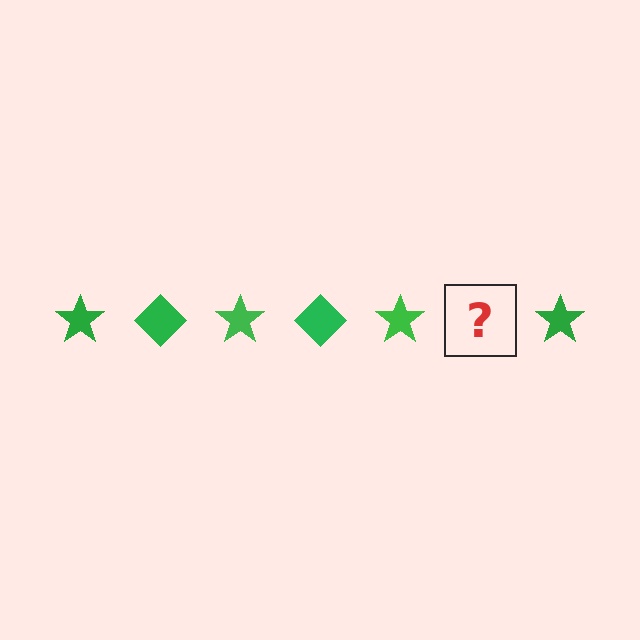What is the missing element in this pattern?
The missing element is a green diamond.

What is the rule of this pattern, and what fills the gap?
The rule is that the pattern cycles through star, diamond shapes in green. The gap should be filled with a green diamond.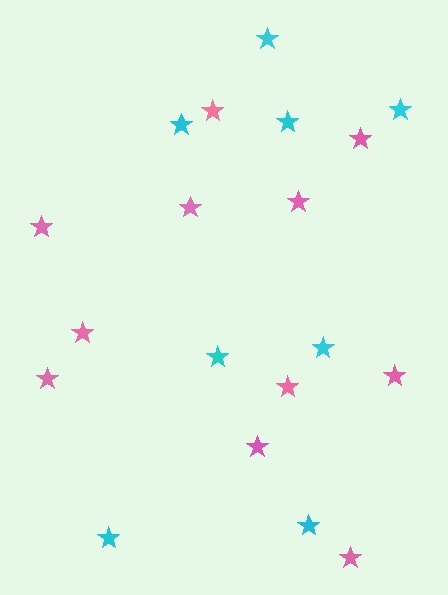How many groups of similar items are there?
There are 2 groups: one group of pink stars (11) and one group of cyan stars (8).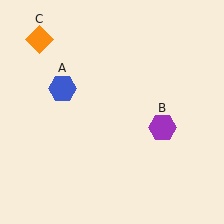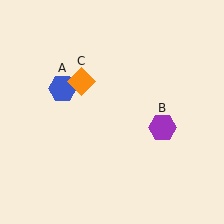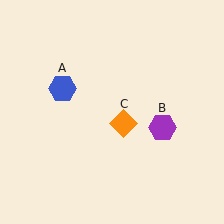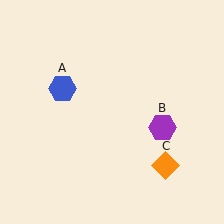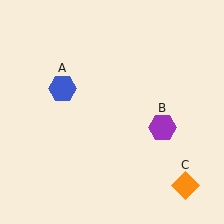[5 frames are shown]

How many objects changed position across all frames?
1 object changed position: orange diamond (object C).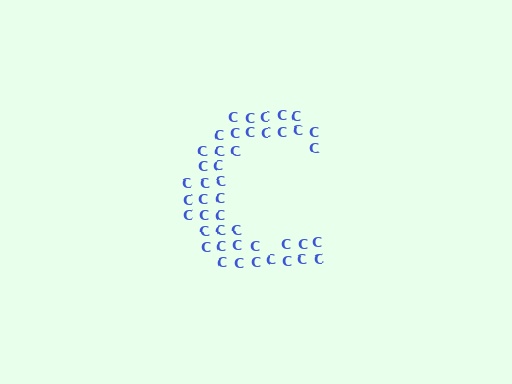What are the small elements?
The small elements are letter C's.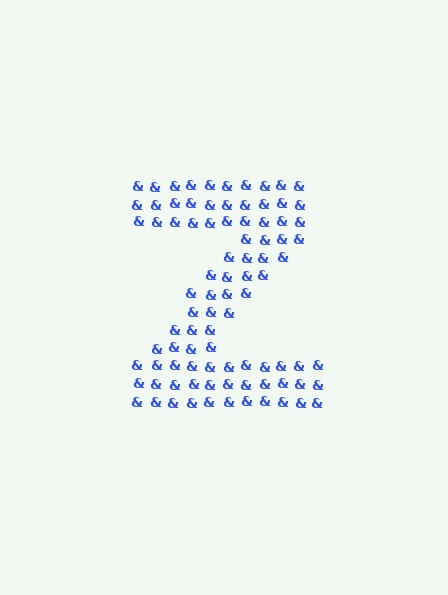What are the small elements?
The small elements are ampersands.